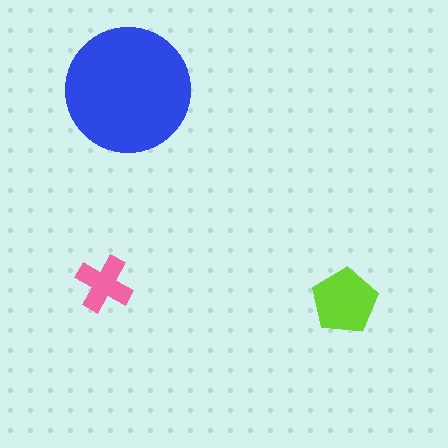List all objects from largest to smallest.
The blue circle, the lime pentagon, the pink cross.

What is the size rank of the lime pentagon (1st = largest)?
2nd.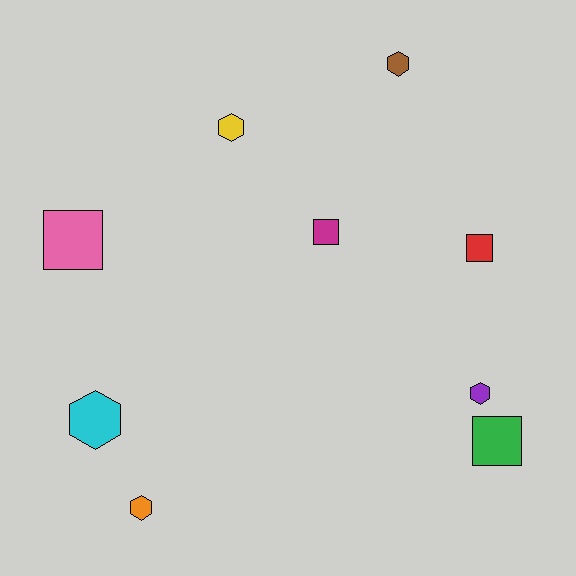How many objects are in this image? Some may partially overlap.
There are 9 objects.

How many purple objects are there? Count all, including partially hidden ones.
There is 1 purple object.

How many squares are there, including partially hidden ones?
There are 4 squares.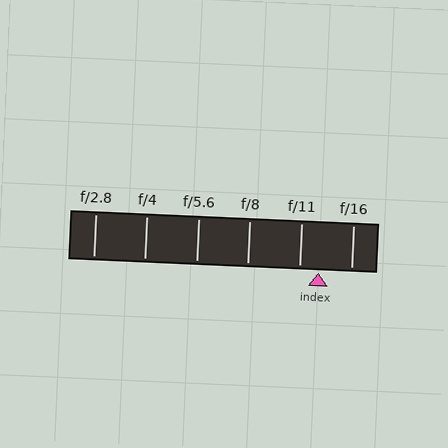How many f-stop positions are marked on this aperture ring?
There are 6 f-stop positions marked.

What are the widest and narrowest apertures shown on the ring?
The widest aperture shown is f/2.8 and the narrowest is f/16.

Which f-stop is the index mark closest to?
The index mark is closest to f/11.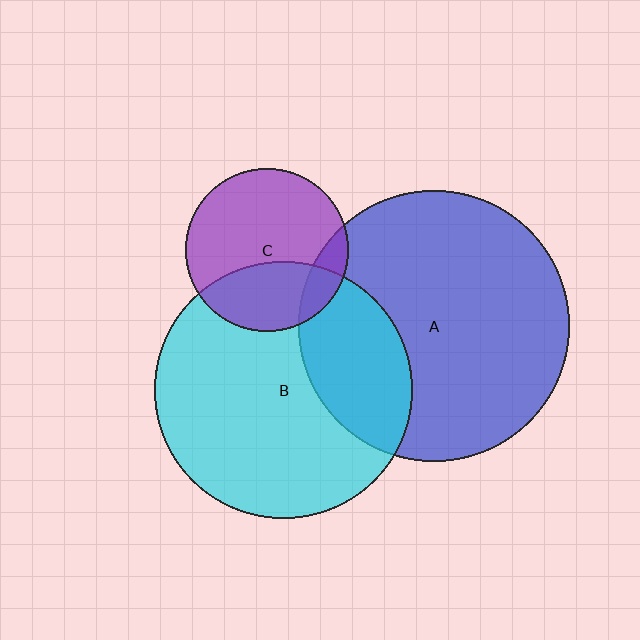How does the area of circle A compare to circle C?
Approximately 2.8 times.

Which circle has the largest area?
Circle A (blue).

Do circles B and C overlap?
Yes.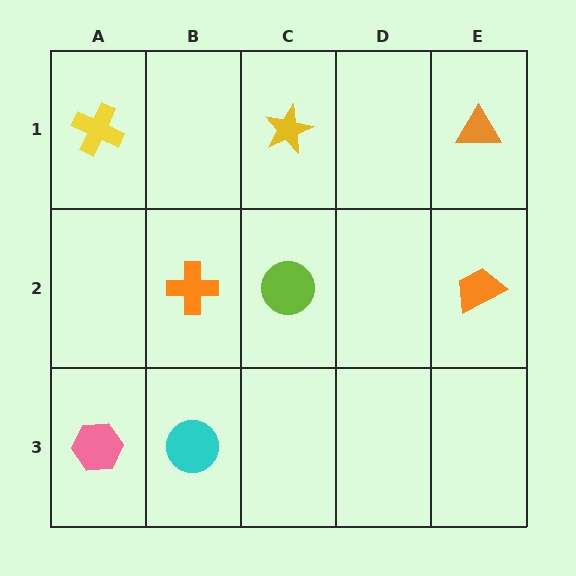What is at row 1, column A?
A yellow cross.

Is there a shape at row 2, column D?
No, that cell is empty.